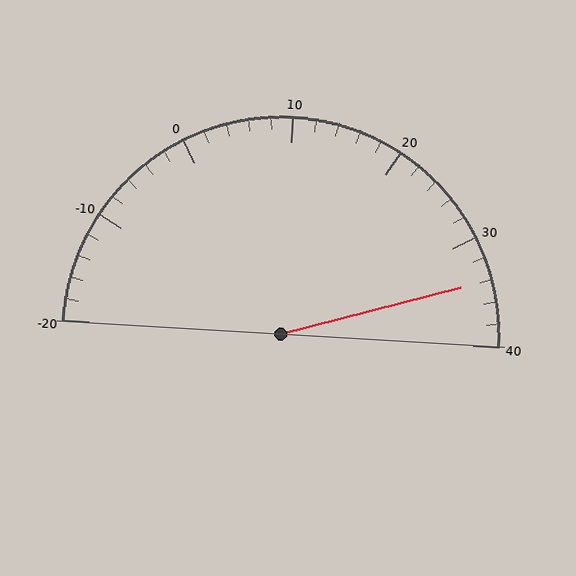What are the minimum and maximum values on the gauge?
The gauge ranges from -20 to 40.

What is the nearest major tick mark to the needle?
The nearest major tick mark is 30.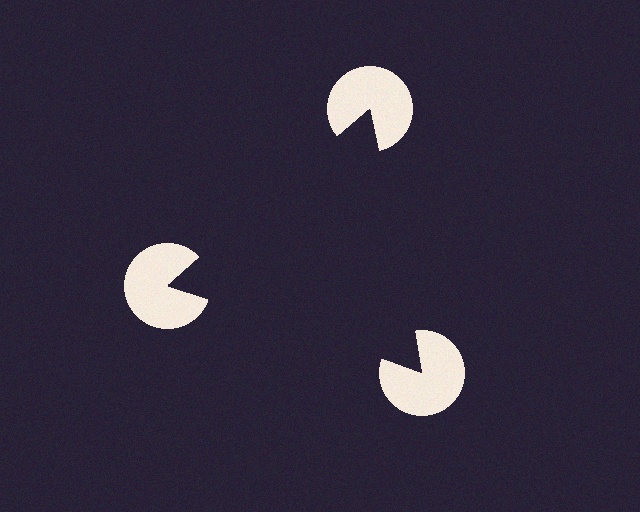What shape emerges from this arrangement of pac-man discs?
An illusory triangle — its edges are inferred from the aligned wedge cuts in the pac-man discs, not physically drawn.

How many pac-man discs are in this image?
There are 3 — one at each vertex of the illusory triangle.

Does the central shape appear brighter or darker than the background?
It typically appears slightly darker than the background, even though no actual brightness change is drawn.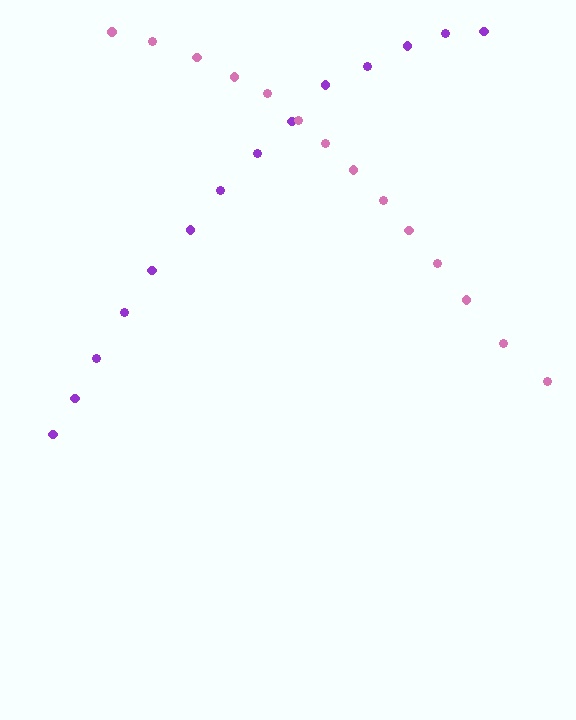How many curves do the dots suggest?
There are 2 distinct paths.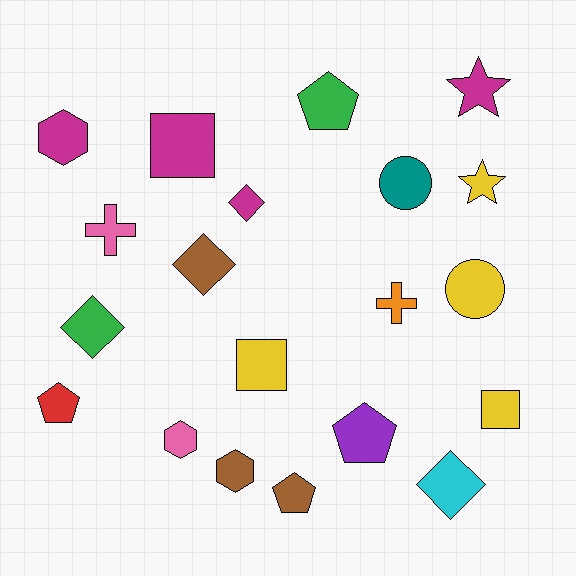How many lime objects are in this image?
There are no lime objects.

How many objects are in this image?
There are 20 objects.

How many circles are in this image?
There are 2 circles.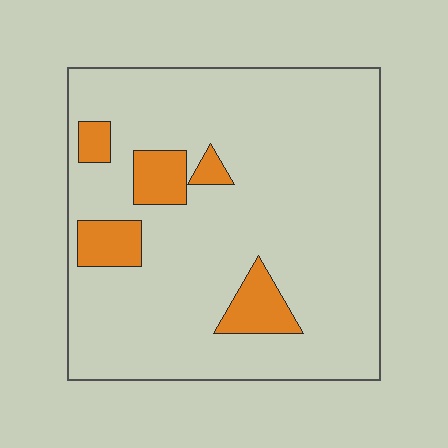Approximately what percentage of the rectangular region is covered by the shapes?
Approximately 10%.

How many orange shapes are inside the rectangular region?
5.